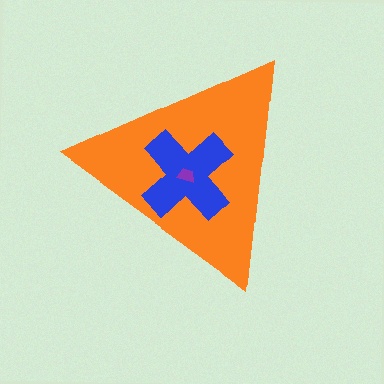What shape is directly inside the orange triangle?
The blue cross.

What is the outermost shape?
The orange triangle.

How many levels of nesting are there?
3.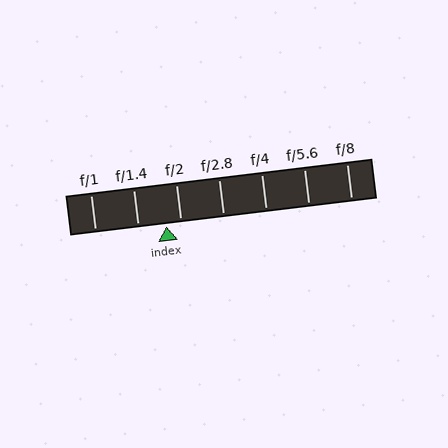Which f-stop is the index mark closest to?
The index mark is closest to f/2.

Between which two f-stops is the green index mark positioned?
The index mark is between f/1.4 and f/2.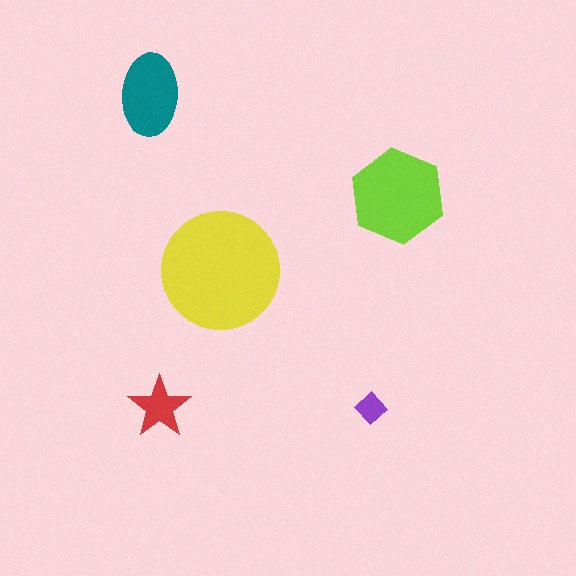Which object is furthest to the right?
The lime hexagon is rightmost.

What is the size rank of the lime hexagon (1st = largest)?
2nd.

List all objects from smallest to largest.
The purple diamond, the red star, the teal ellipse, the lime hexagon, the yellow circle.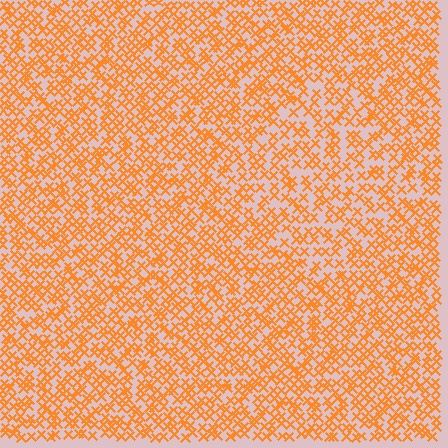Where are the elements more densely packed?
The elements are more densely packed outside the diamond boundary.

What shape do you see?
I see a diamond.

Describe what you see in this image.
The image contains small orange elements arranged at two different densities. A diamond-shaped region is visible where the elements are less densely packed than the surrounding area.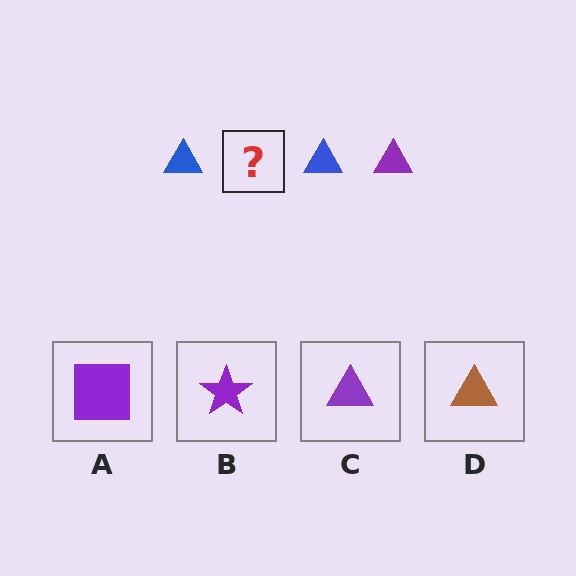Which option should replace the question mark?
Option C.